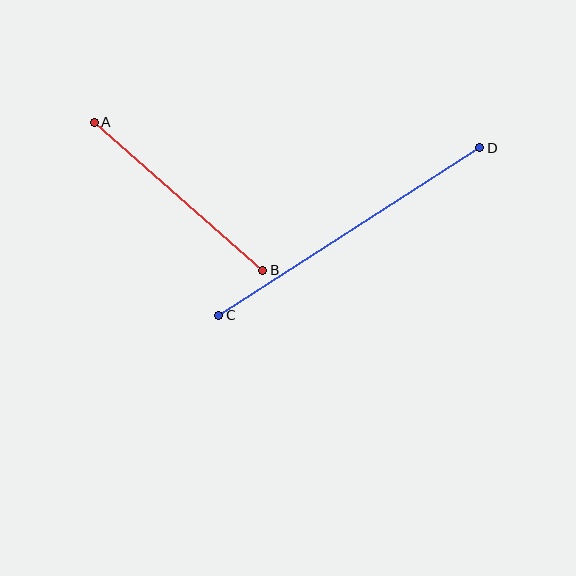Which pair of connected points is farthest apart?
Points C and D are farthest apart.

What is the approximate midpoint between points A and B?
The midpoint is at approximately (179, 196) pixels.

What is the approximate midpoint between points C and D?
The midpoint is at approximately (349, 231) pixels.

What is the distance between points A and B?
The distance is approximately 224 pixels.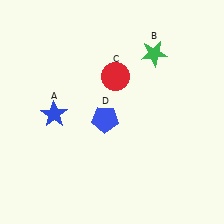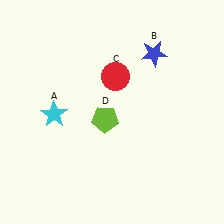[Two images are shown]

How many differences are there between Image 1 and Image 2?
There are 3 differences between the two images.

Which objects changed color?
A changed from blue to cyan. B changed from green to blue. D changed from blue to lime.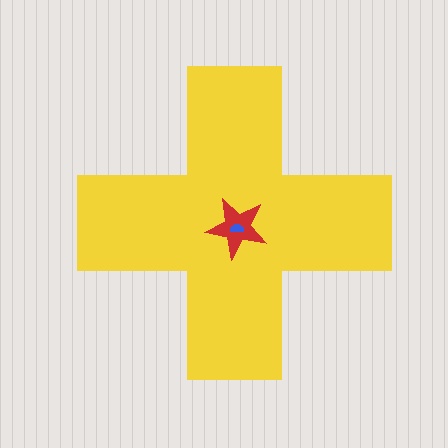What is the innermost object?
The blue semicircle.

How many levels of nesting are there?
3.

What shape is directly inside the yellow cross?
The red star.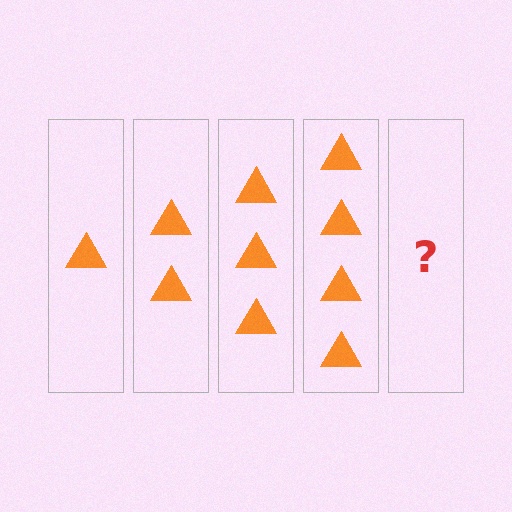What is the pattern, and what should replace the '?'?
The pattern is that each step adds one more triangle. The '?' should be 5 triangles.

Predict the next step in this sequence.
The next step is 5 triangles.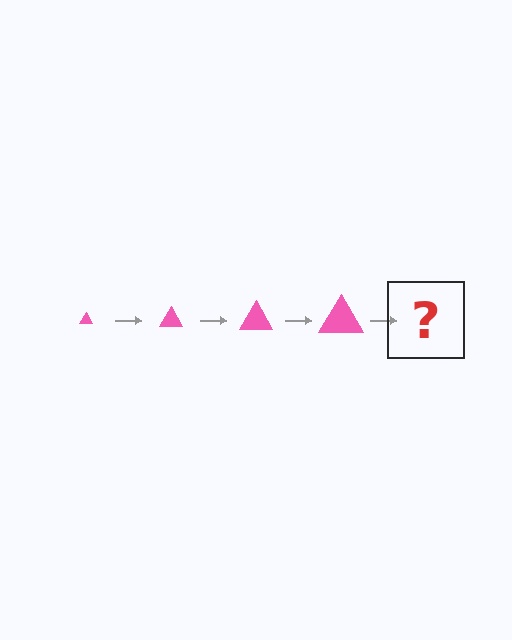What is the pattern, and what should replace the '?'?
The pattern is that the triangle gets progressively larger each step. The '?' should be a pink triangle, larger than the previous one.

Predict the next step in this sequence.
The next step is a pink triangle, larger than the previous one.